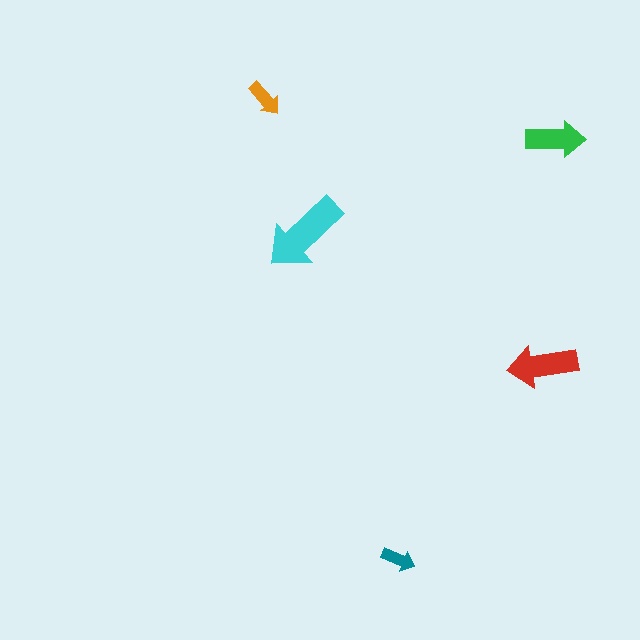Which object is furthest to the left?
The orange arrow is leftmost.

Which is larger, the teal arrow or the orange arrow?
The orange one.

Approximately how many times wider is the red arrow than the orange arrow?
About 2 times wider.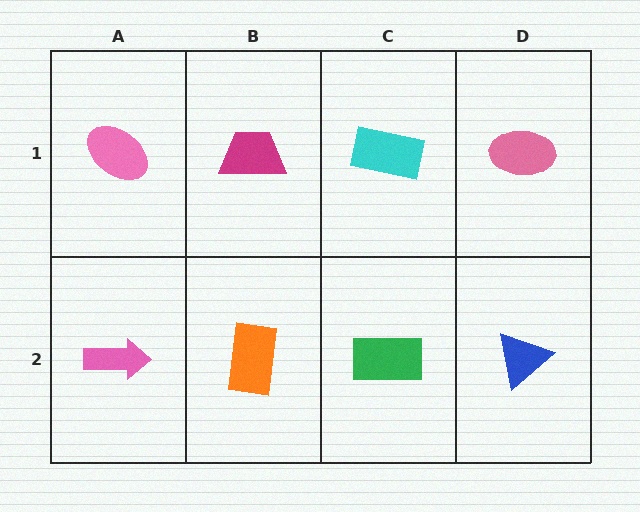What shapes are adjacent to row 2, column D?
A pink ellipse (row 1, column D), a green rectangle (row 2, column C).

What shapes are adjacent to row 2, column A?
A pink ellipse (row 1, column A), an orange rectangle (row 2, column B).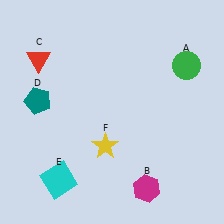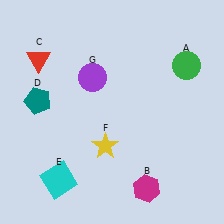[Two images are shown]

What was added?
A purple circle (G) was added in Image 2.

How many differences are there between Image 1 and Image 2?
There is 1 difference between the two images.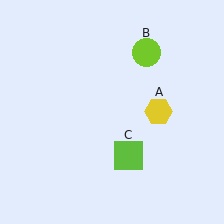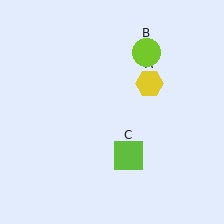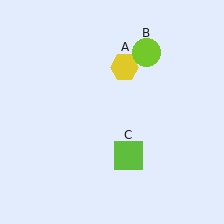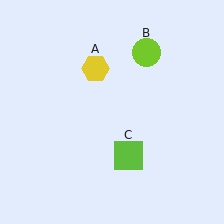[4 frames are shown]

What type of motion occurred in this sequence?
The yellow hexagon (object A) rotated counterclockwise around the center of the scene.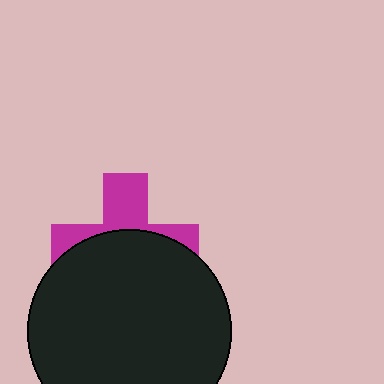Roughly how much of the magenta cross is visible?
A small part of it is visible (roughly 40%).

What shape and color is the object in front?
The object in front is a black circle.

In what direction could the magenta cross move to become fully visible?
The magenta cross could move up. That would shift it out from behind the black circle entirely.